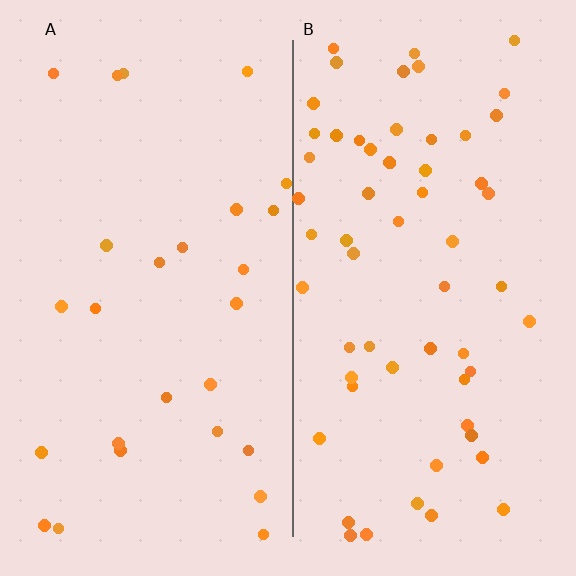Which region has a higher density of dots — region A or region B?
B (the right).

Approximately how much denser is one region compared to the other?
Approximately 2.2× — region B over region A.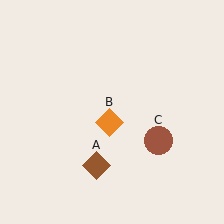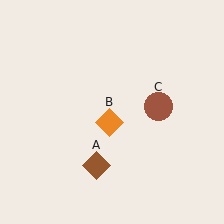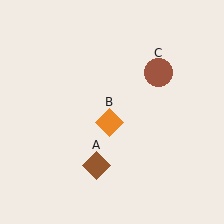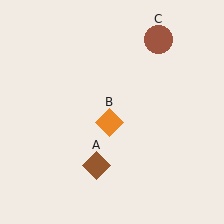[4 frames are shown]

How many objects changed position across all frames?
1 object changed position: brown circle (object C).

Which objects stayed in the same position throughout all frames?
Brown diamond (object A) and orange diamond (object B) remained stationary.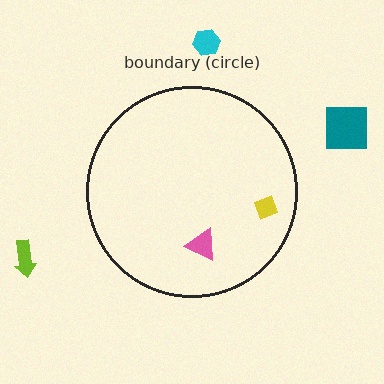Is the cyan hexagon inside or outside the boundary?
Outside.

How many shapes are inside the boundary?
2 inside, 3 outside.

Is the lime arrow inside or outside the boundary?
Outside.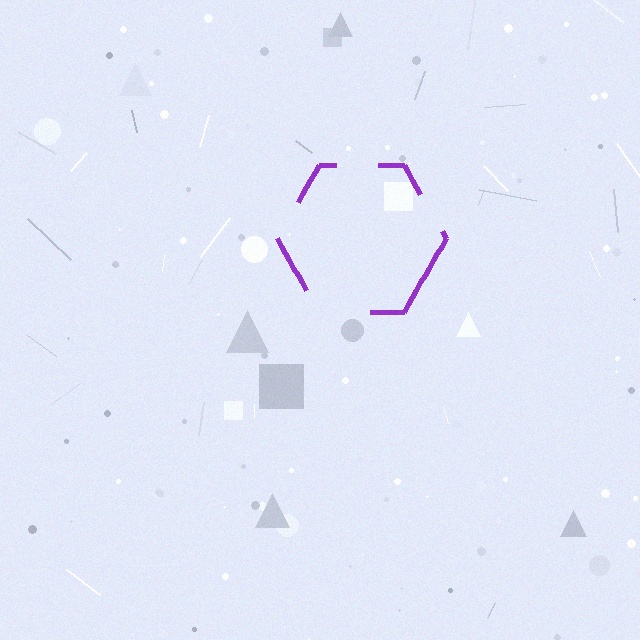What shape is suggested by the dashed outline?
The dashed outline suggests a hexagon.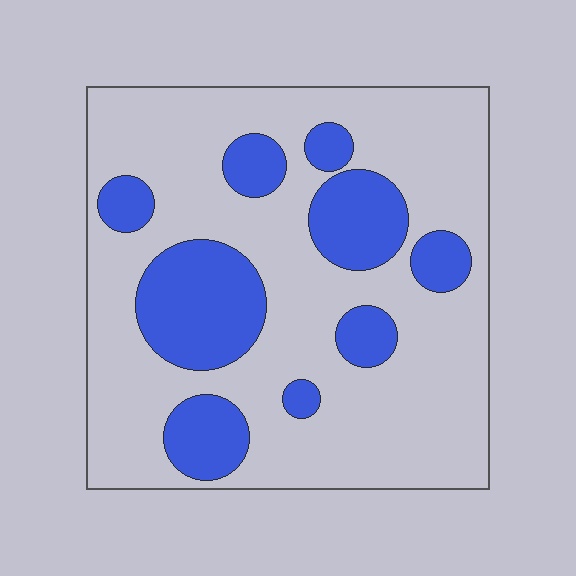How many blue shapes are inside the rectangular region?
9.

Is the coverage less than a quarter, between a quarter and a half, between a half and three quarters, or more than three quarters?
Between a quarter and a half.